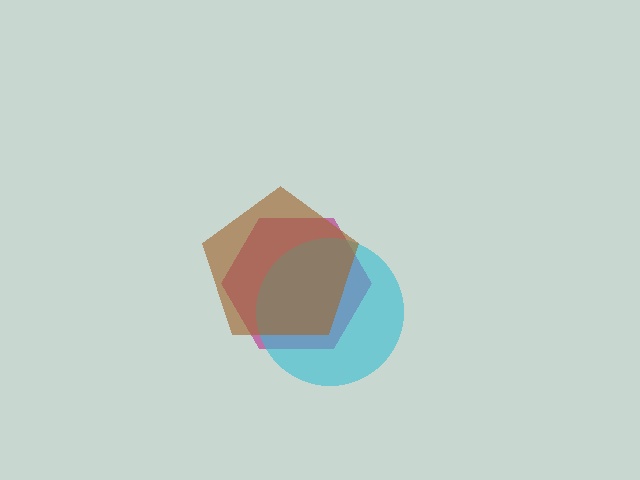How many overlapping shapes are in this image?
There are 3 overlapping shapes in the image.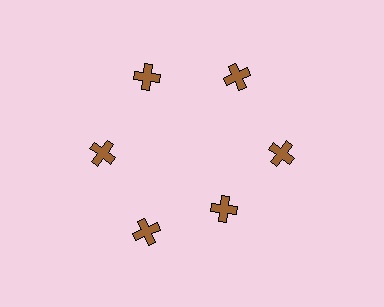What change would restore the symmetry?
The symmetry would be restored by moving it outward, back onto the ring so that all 6 crosses sit at equal angles and equal distance from the center.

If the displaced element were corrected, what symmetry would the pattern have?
It would have 6-fold rotational symmetry — the pattern would map onto itself every 60 degrees.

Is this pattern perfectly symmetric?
No. The 6 brown crosses are arranged in a ring, but one element near the 5 o'clock position is pulled inward toward the center, breaking the 6-fold rotational symmetry.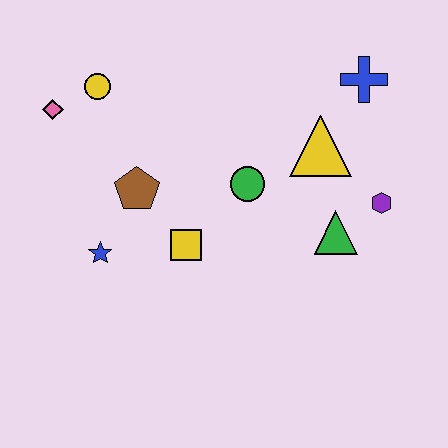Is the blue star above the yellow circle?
No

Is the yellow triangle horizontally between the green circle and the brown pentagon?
No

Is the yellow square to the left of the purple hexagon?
Yes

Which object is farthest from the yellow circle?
The purple hexagon is farthest from the yellow circle.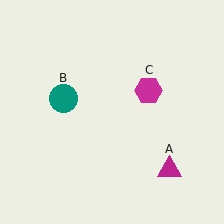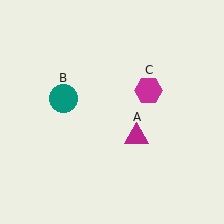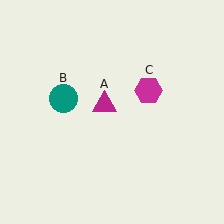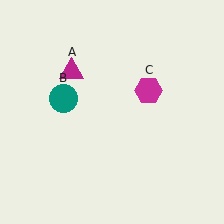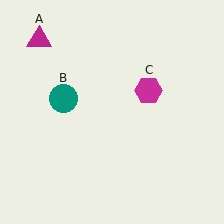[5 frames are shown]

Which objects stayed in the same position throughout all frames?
Teal circle (object B) and magenta hexagon (object C) remained stationary.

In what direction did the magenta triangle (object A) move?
The magenta triangle (object A) moved up and to the left.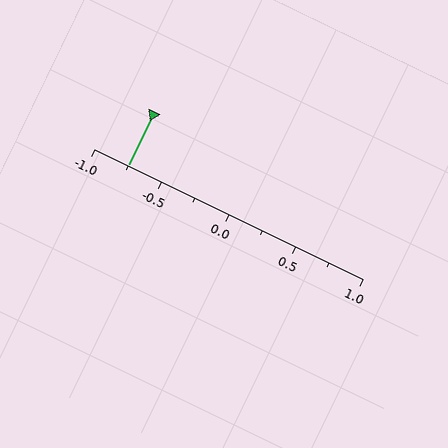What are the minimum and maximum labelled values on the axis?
The axis runs from -1.0 to 1.0.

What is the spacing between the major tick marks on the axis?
The major ticks are spaced 0.5 apart.